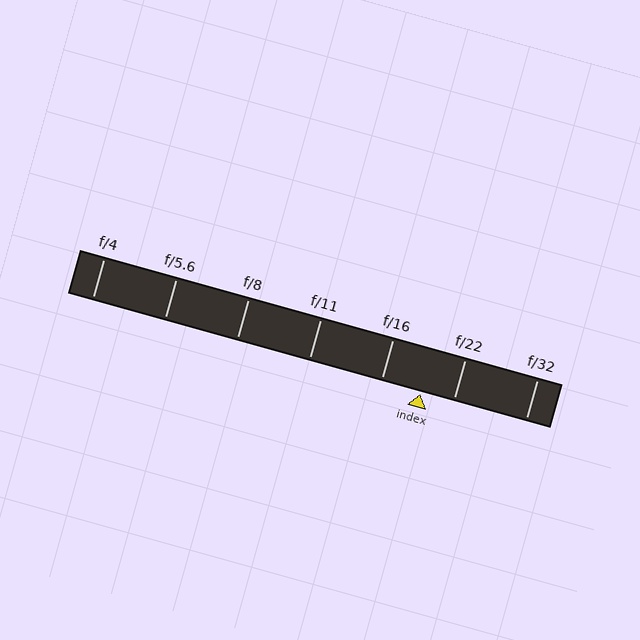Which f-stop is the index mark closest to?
The index mark is closest to f/22.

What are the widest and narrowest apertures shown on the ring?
The widest aperture shown is f/4 and the narrowest is f/32.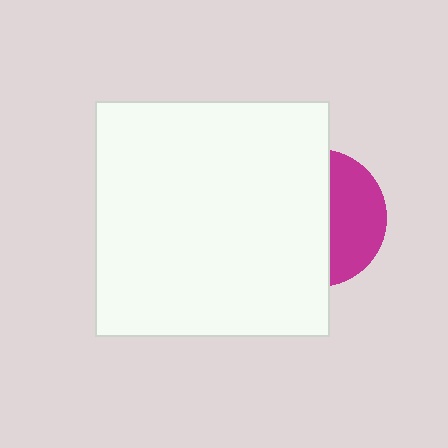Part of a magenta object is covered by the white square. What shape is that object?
It is a circle.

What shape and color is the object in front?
The object in front is a white square.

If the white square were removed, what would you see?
You would see the complete magenta circle.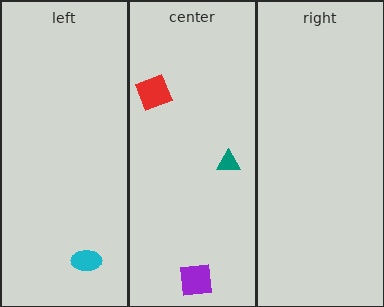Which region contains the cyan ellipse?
The left region.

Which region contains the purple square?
The center region.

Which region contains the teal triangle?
The center region.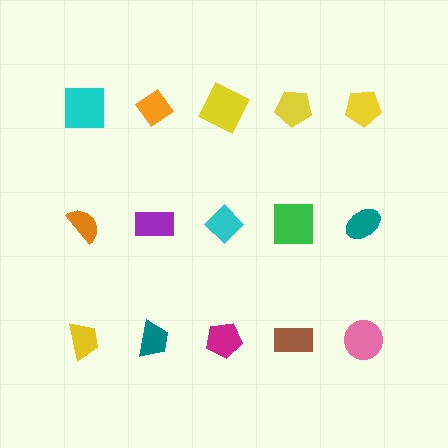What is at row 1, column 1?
A cyan square.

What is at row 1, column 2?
An orange diamond.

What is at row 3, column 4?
A brown rectangle.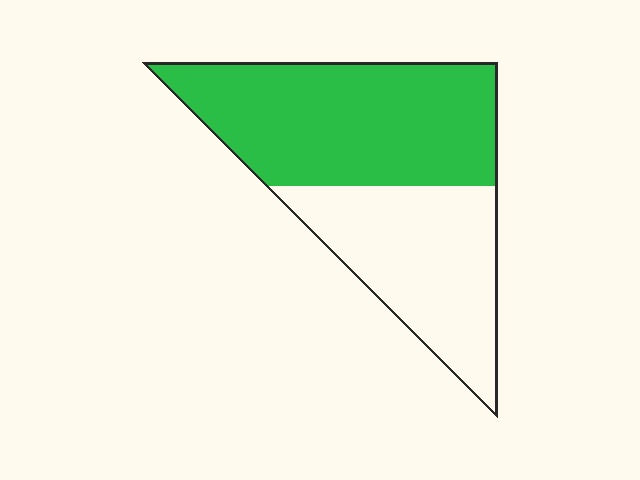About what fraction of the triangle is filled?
About three fifths (3/5).